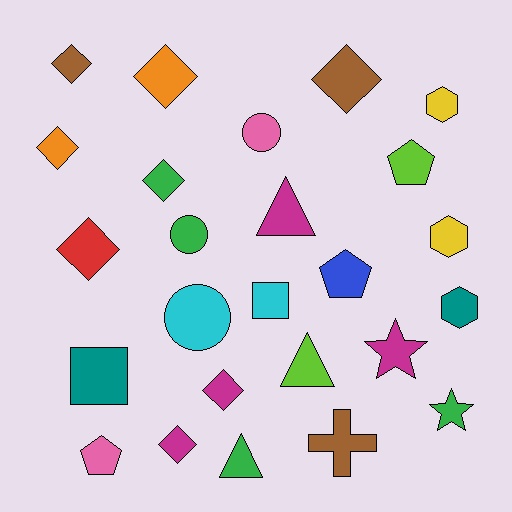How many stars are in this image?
There are 2 stars.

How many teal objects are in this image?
There are 2 teal objects.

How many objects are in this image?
There are 25 objects.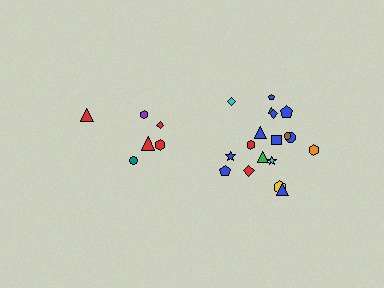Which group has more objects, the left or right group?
The right group.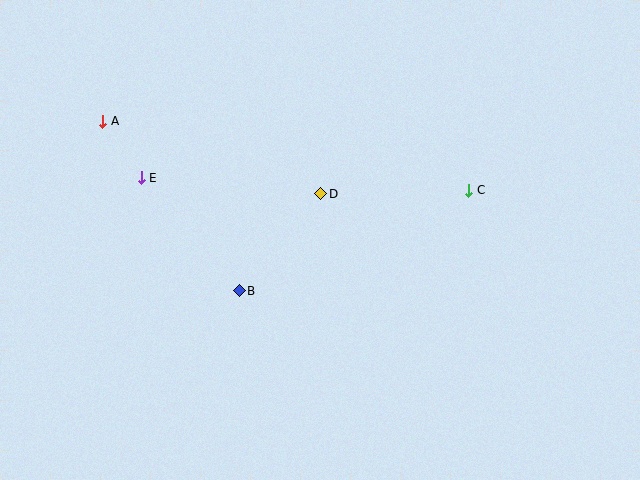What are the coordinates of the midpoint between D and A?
The midpoint between D and A is at (212, 157).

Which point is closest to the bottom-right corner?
Point C is closest to the bottom-right corner.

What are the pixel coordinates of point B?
Point B is at (239, 291).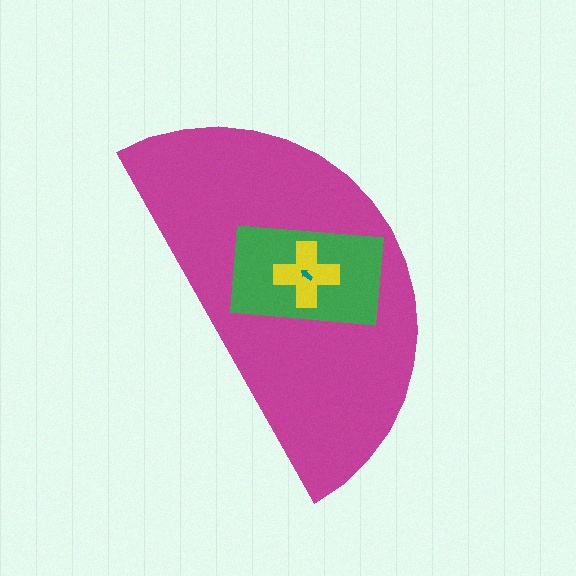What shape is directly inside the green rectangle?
The yellow cross.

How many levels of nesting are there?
4.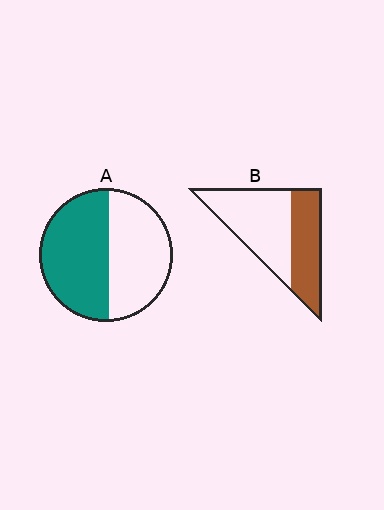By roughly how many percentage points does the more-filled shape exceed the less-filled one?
By roughly 10 percentage points (A over B).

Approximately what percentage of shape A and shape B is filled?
A is approximately 55% and B is approximately 40%.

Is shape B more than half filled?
No.